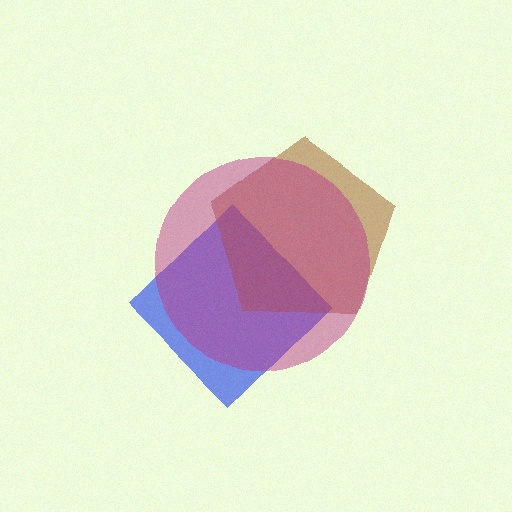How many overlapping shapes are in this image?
There are 3 overlapping shapes in the image.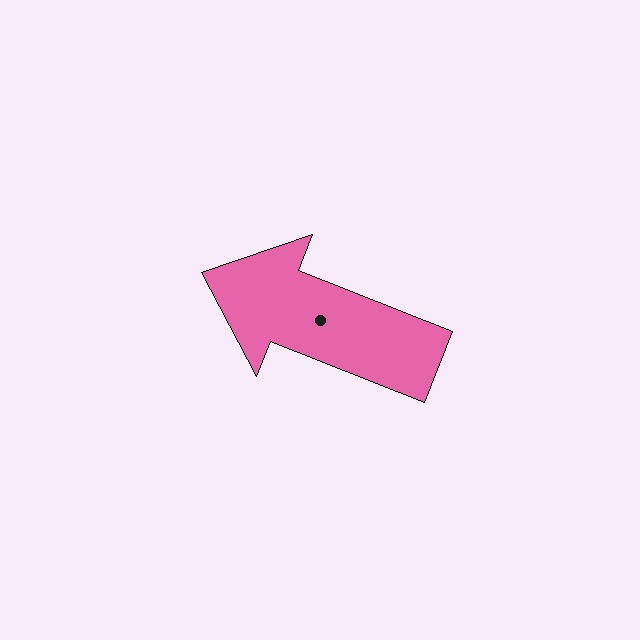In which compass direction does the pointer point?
West.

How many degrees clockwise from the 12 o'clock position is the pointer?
Approximately 292 degrees.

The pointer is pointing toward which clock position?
Roughly 10 o'clock.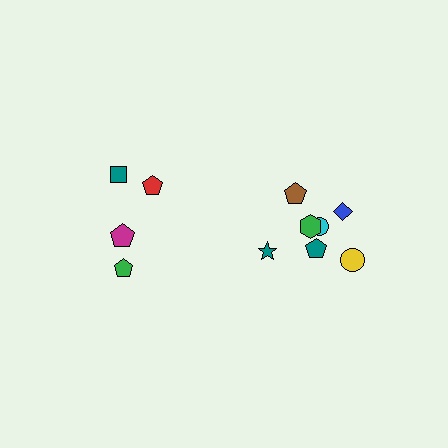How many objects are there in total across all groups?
There are 11 objects.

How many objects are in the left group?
There are 4 objects.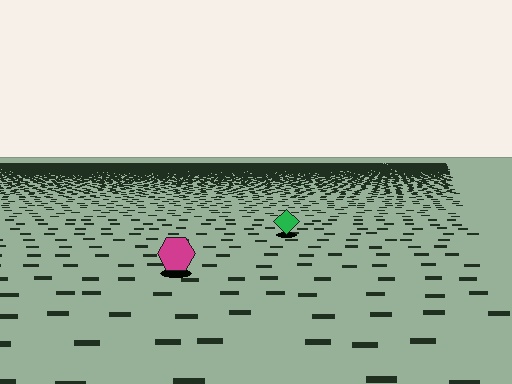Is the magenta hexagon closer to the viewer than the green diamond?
Yes. The magenta hexagon is closer — you can tell from the texture gradient: the ground texture is coarser near it.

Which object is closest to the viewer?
The magenta hexagon is closest. The texture marks near it are larger and more spread out.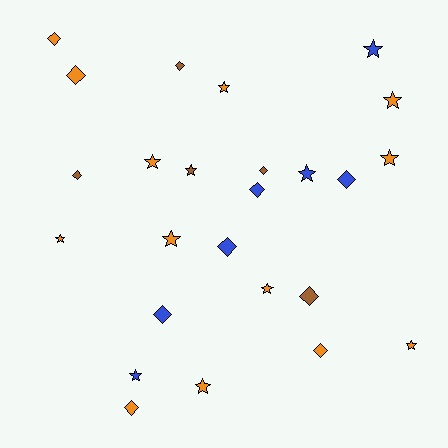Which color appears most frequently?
Orange, with 13 objects.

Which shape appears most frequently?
Star, with 13 objects.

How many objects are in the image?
There are 25 objects.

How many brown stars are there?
There is 1 brown star.